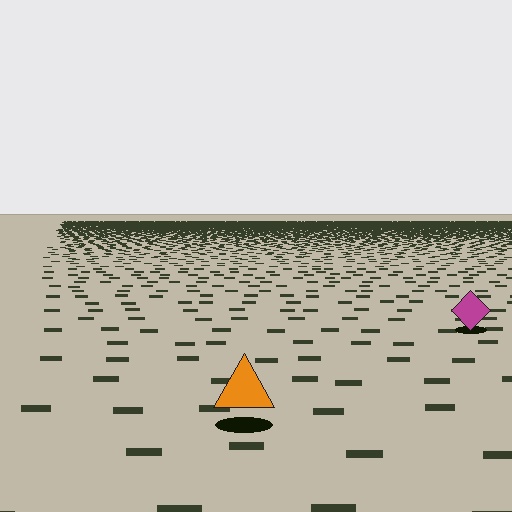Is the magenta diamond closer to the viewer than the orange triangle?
No. The orange triangle is closer — you can tell from the texture gradient: the ground texture is coarser near it.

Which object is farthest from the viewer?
The magenta diamond is farthest from the viewer. It appears smaller and the ground texture around it is denser.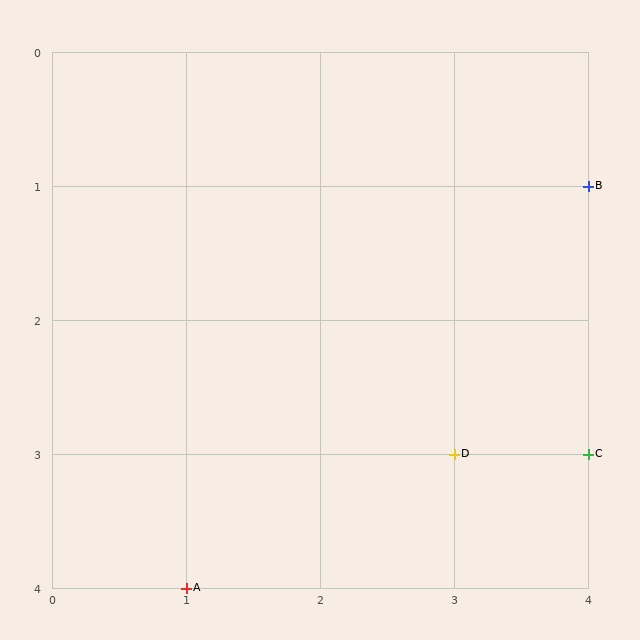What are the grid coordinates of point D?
Point D is at grid coordinates (3, 3).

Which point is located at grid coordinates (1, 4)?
Point A is at (1, 4).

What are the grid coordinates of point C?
Point C is at grid coordinates (4, 3).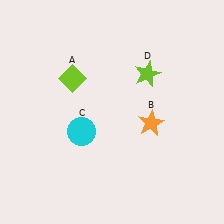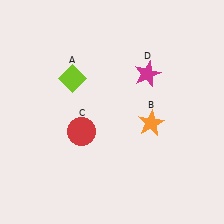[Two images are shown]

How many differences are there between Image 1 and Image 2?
There are 2 differences between the two images.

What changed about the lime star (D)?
In Image 1, D is lime. In Image 2, it changed to magenta.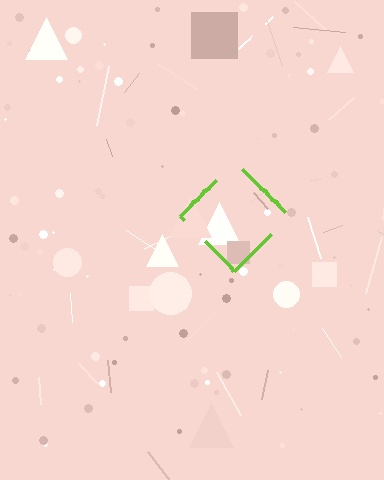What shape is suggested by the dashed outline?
The dashed outline suggests a diamond.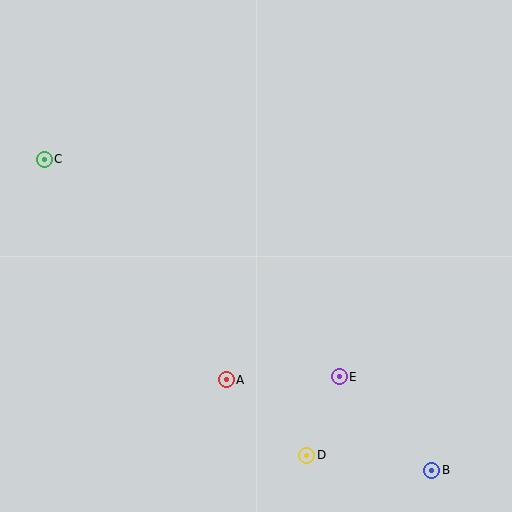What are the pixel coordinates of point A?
Point A is at (227, 380).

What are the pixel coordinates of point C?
Point C is at (44, 159).